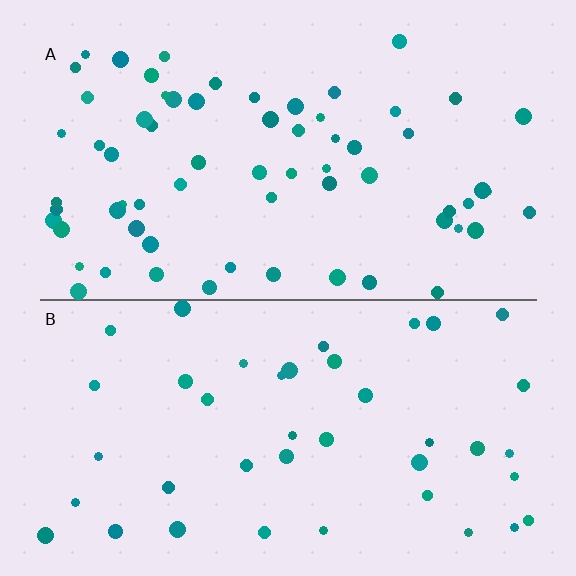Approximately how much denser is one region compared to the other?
Approximately 1.6× — region A over region B.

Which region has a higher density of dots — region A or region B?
A (the top).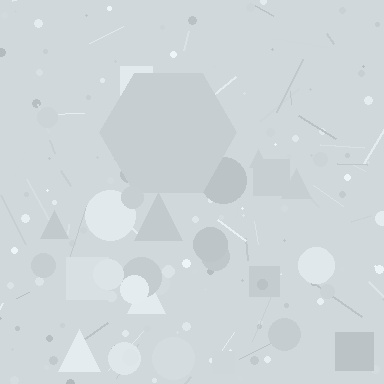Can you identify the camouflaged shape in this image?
The camouflaged shape is a hexagon.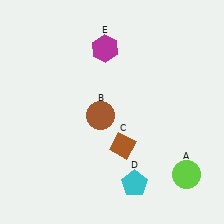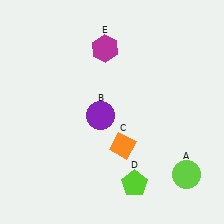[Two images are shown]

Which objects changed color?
B changed from brown to purple. C changed from brown to orange. D changed from cyan to lime.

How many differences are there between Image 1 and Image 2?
There are 3 differences between the two images.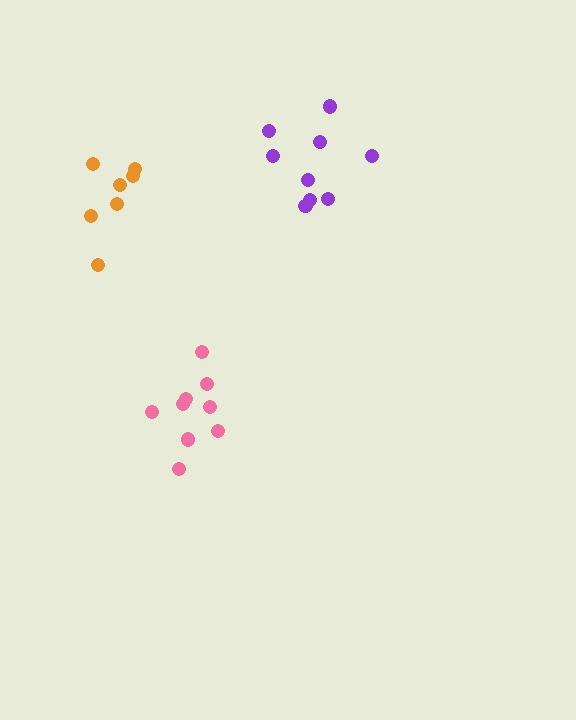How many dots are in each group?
Group 1: 9 dots, Group 2: 9 dots, Group 3: 7 dots (25 total).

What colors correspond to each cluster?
The clusters are colored: pink, purple, orange.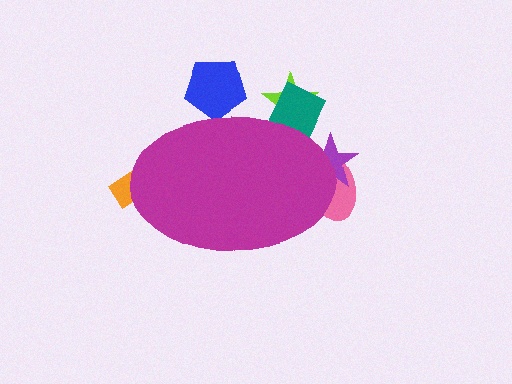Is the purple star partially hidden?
Yes, the purple star is partially hidden behind the magenta ellipse.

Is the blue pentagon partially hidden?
Yes, the blue pentagon is partially hidden behind the magenta ellipse.